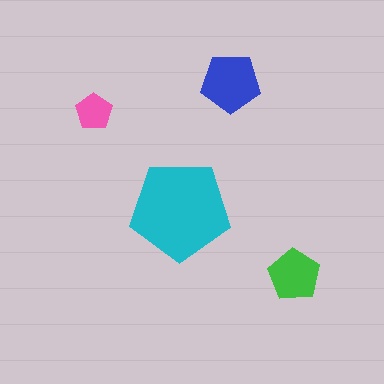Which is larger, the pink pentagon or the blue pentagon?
The blue one.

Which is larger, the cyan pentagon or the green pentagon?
The cyan one.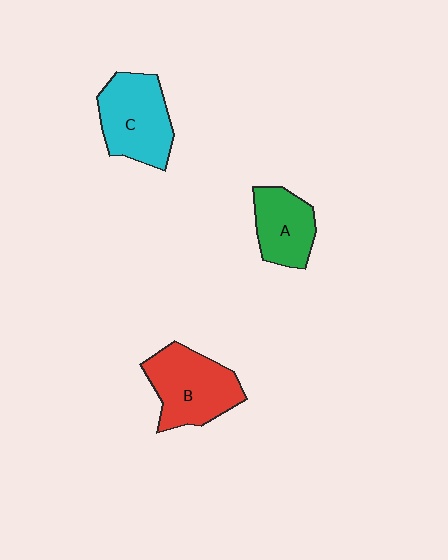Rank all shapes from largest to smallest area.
From largest to smallest: B (red), C (cyan), A (green).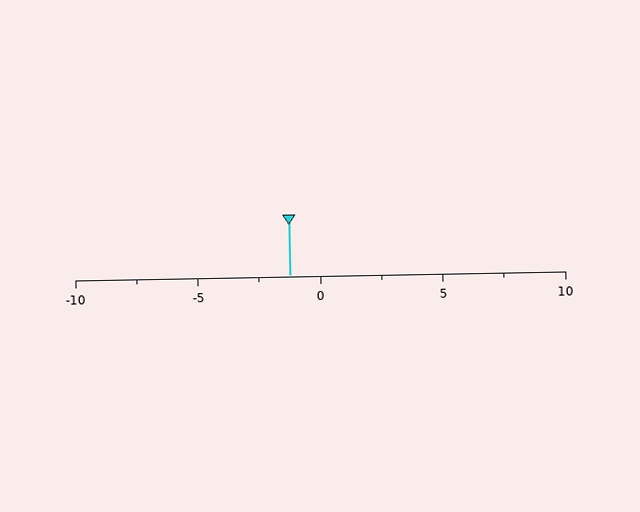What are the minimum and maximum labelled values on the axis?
The axis runs from -10 to 10.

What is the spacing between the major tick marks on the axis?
The major ticks are spaced 5 apart.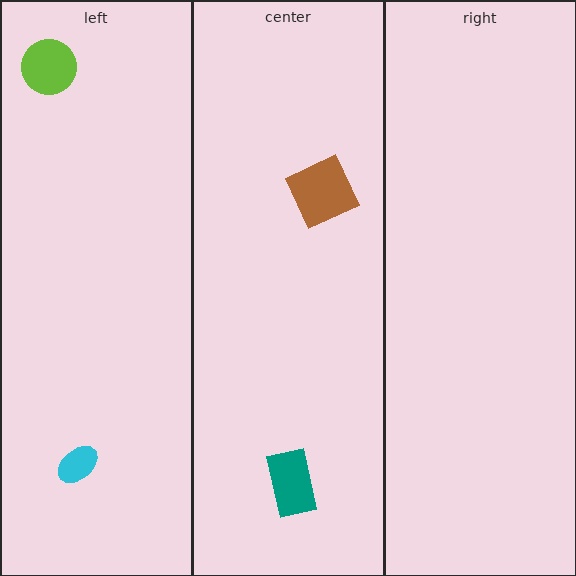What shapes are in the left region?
The cyan ellipse, the lime circle.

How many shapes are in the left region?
2.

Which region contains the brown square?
The center region.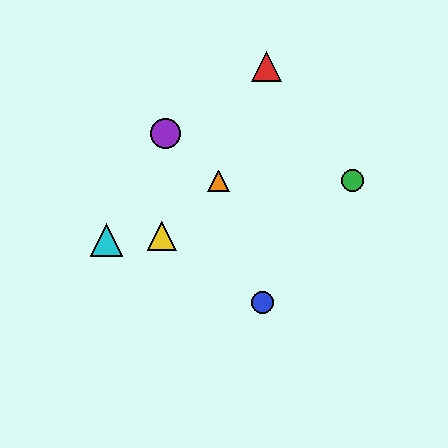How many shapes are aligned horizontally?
2 shapes (the green circle, the orange triangle) are aligned horizontally.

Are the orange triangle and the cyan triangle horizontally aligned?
No, the orange triangle is at y≈181 and the cyan triangle is at y≈240.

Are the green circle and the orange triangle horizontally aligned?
Yes, both are at y≈181.